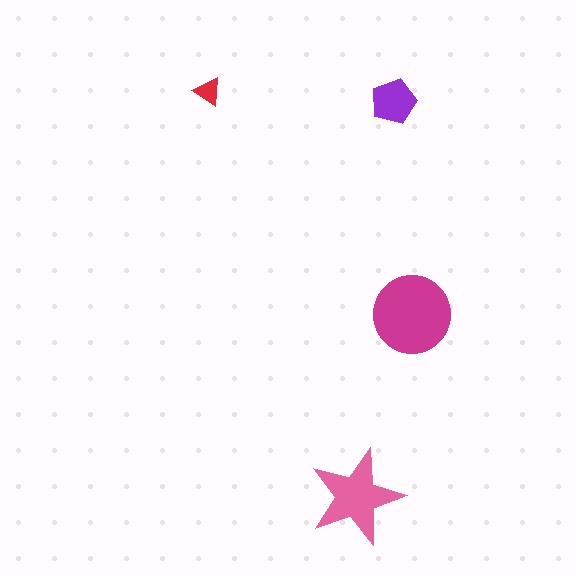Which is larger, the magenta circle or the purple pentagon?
The magenta circle.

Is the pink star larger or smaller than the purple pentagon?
Larger.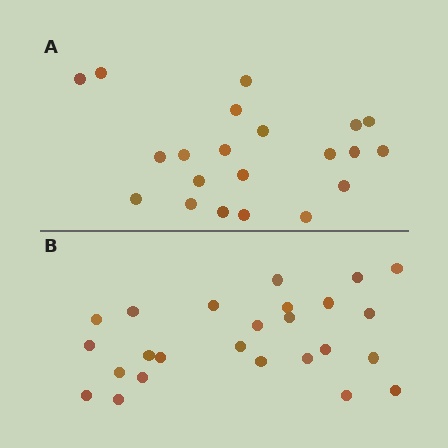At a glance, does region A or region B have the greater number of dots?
Region B (the bottom region) has more dots.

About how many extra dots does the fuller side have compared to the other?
Region B has about 4 more dots than region A.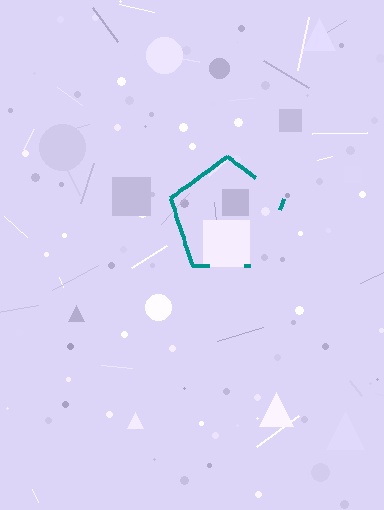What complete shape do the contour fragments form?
The contour fragments form a pentagon.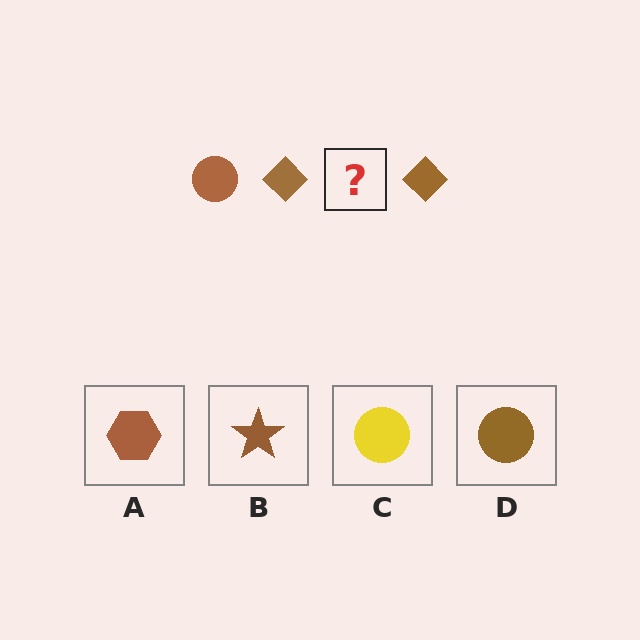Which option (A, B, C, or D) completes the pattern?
D.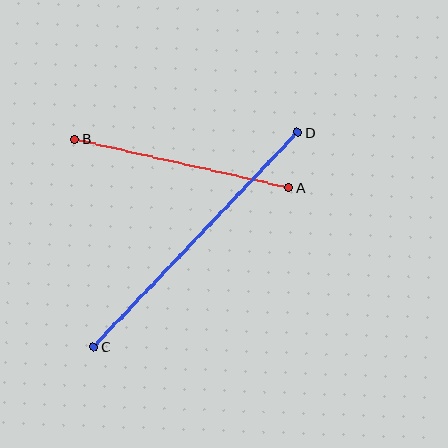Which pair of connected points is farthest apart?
Points C and D are farthest apart.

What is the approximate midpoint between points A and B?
The midpoint is at approximately (182, 163) pixels.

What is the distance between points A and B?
The distance is approximately 220 pixels.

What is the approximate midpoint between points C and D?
The midpoint is at approximately (196, 240) pixels.